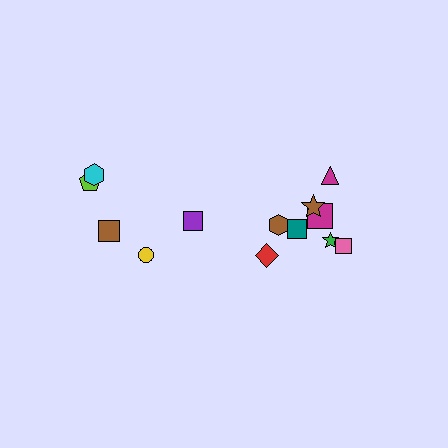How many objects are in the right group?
There are 8 objects.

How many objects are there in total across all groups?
There are 13 objects.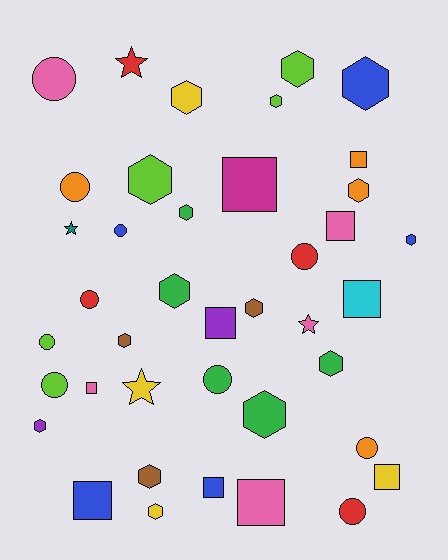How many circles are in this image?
There are 10 circles.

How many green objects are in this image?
There are 5 green objects.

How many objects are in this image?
There are 40 objects.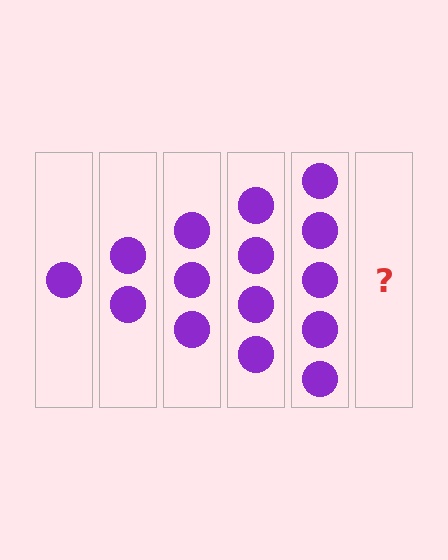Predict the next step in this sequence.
The next step is 6 circles.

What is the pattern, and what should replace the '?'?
The pattern is that each step adds one more circle. The '?' should be 6 circles.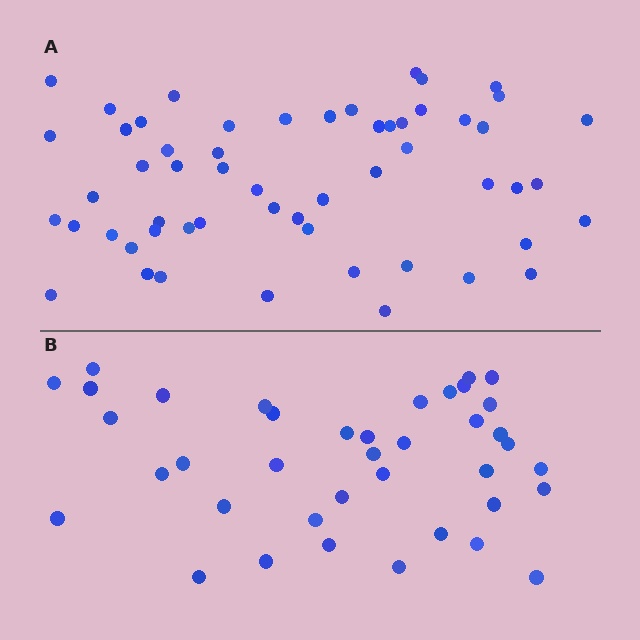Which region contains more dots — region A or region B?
Region A (the top region) has more dots.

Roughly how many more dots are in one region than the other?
Region A has approximately 15 more dots than region B.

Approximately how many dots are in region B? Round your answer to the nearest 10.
About 40 dots. (The exact count is 39, which rounds to 40.)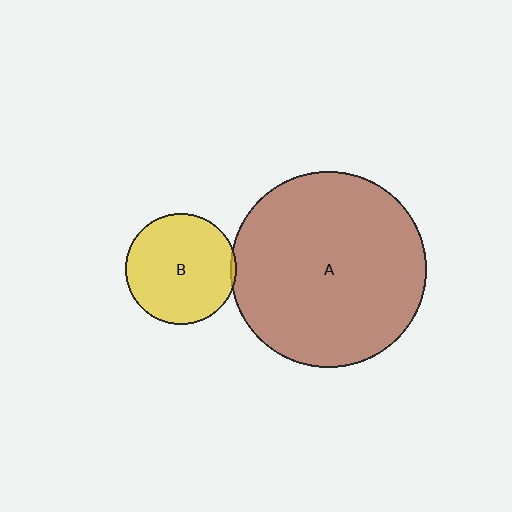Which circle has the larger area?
Circle A (brown).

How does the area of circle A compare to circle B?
Approximately 3.1 times.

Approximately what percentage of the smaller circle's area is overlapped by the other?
Approximately 5%.